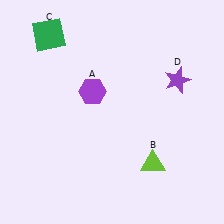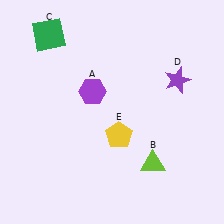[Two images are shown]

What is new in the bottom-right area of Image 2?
A yellow pentagon (E) was added in the bottom-right area of Image 2.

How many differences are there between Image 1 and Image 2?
There is 1 difference between the two images.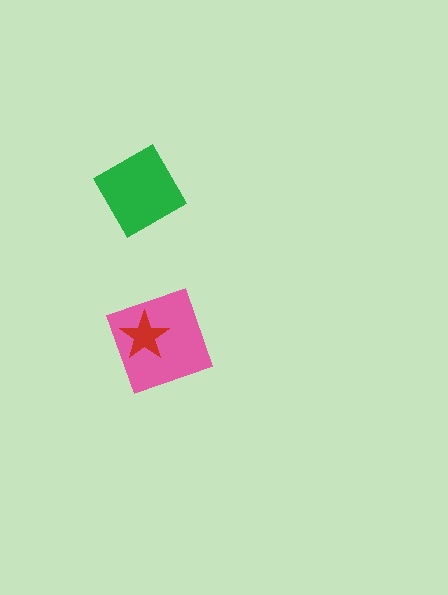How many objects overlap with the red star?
1 object overlaps with the red star.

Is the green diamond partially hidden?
No, no other shape covers it.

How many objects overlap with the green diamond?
0 objects overlap with the green diamond.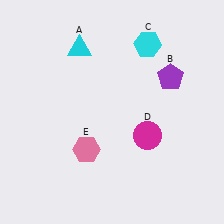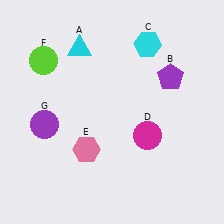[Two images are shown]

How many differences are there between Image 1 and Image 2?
There are 2 differences between the two images.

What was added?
A lime circle (F), a purple circle (G) were added in Image 2.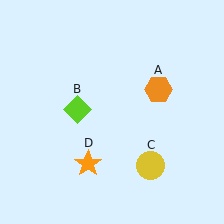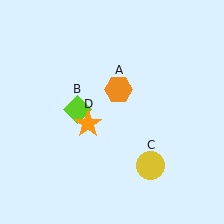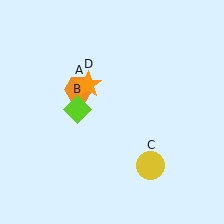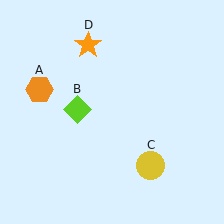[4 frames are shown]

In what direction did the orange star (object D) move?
The orange star (object D) moved up.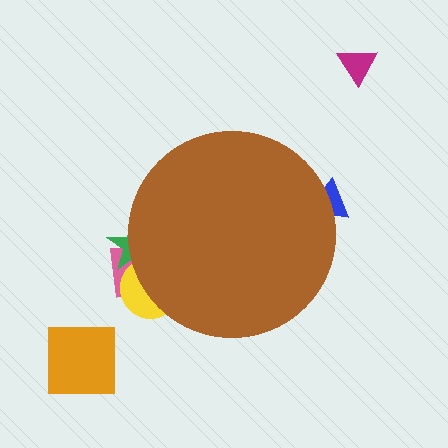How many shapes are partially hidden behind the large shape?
4 shapes are partially hidden.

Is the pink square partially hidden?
Yes, the pink square is partially hidden behind the brown circle.